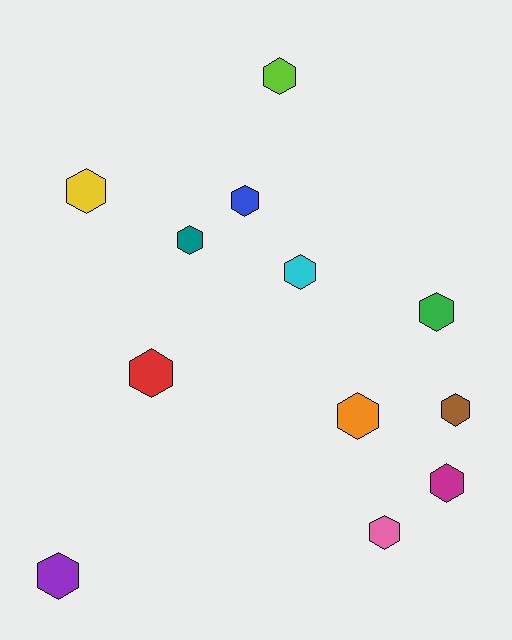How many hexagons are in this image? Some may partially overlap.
There are 12 hexagons.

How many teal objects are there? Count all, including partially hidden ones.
There is 1 teal object.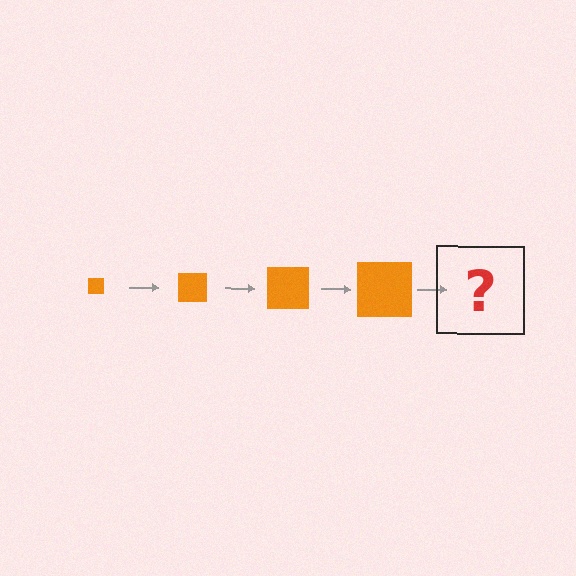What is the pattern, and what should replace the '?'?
The pattern is that the square gets progressively larger each step. The '?' should be an orange square, larger than the previous one.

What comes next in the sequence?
The next element should be an orange square, larger than the previous one.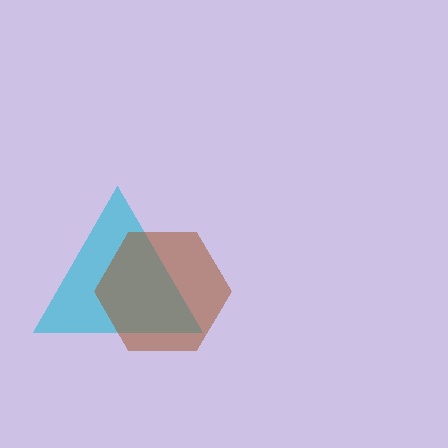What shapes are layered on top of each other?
The layered shapes are: a cyan triangle, a brown hexagon.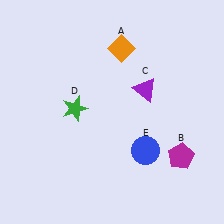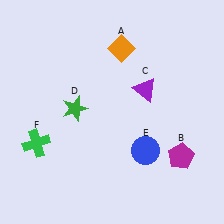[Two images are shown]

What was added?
A green cross (F) was added in Image 2.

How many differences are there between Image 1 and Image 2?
There is 1 difference between the two images.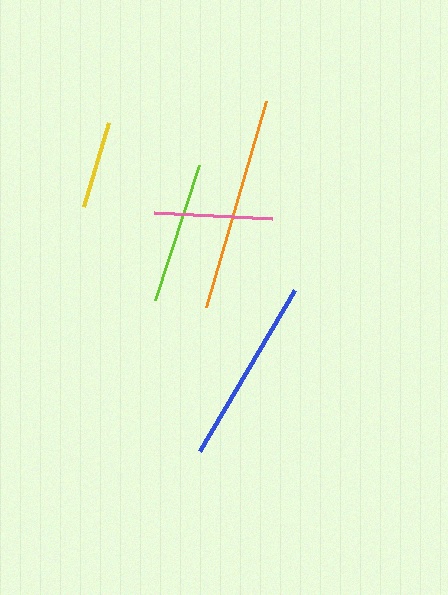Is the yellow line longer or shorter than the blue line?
The blue line is longer than the yellow line.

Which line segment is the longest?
The orange line is the longest at approximately 214 pixels.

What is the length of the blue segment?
The blue segment is approximately 186 pixels long.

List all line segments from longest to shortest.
From longest to shortest: orange, blue, lime, pink, yellow.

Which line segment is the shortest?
The yellow line is the shortest at approximately 88 pixels.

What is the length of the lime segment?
The lime segment is approximately 142 pixels long.